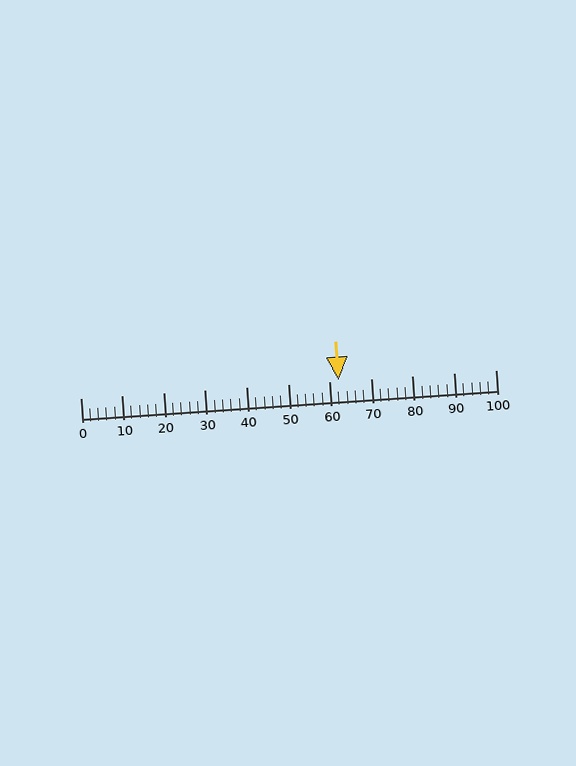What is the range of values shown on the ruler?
The ruler shows values from 0 to 100.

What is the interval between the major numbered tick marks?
The major tick marks are spaced 10 units apart.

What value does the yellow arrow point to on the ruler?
The yellow arrow points to approximately 62.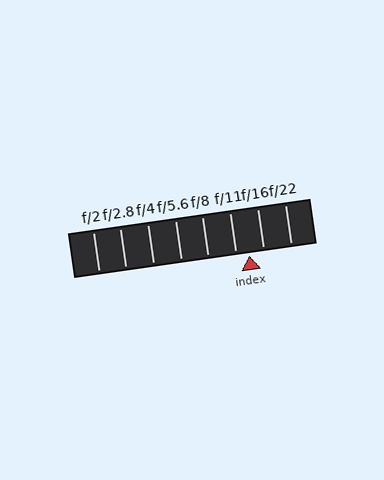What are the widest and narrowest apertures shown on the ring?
The widest aperture shown is f/2 and the narrowest is f/22.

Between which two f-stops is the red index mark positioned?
The index mark is between f/11 and f/16.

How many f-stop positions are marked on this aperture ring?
There are 8 f-stop positions marked.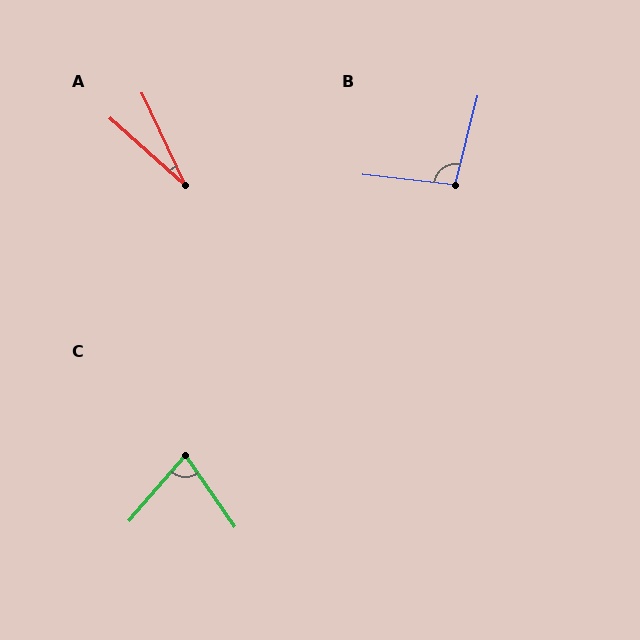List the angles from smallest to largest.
A (23°), C (76°), B (97°).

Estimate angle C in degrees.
Approximately 76 degrees.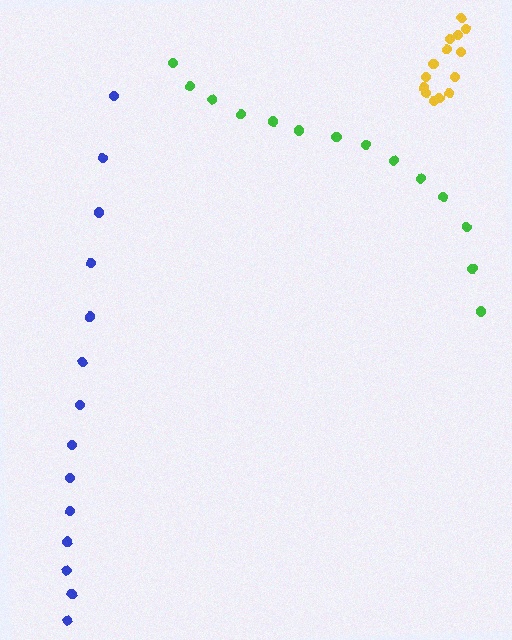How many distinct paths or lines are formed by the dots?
There are 3 distinct paths.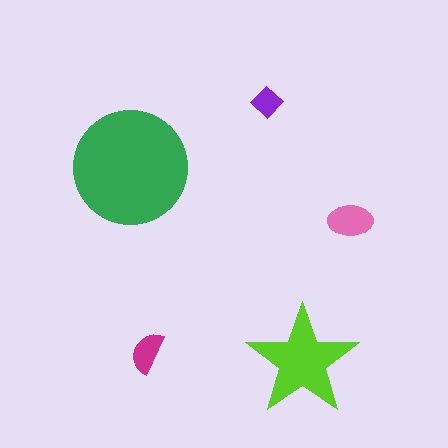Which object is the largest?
The green circle.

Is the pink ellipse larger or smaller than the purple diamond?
Larger.